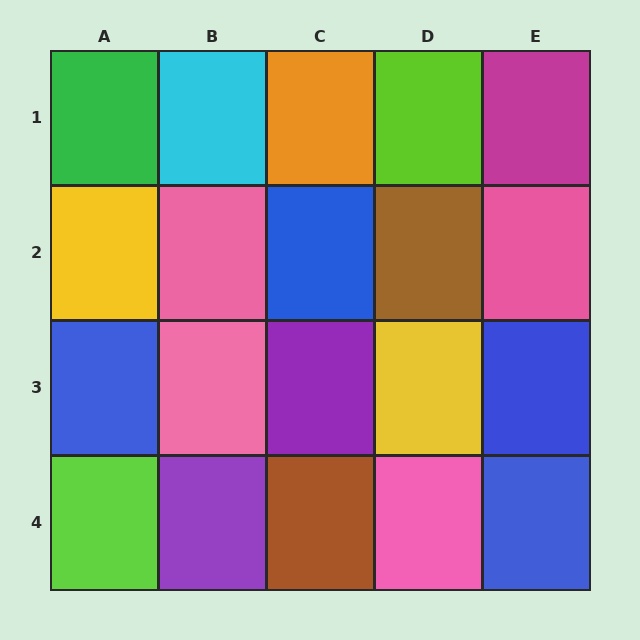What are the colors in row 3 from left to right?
Blue, pink, purple, yellow, blue.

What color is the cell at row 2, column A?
Yellow.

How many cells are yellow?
2 cells are yellow.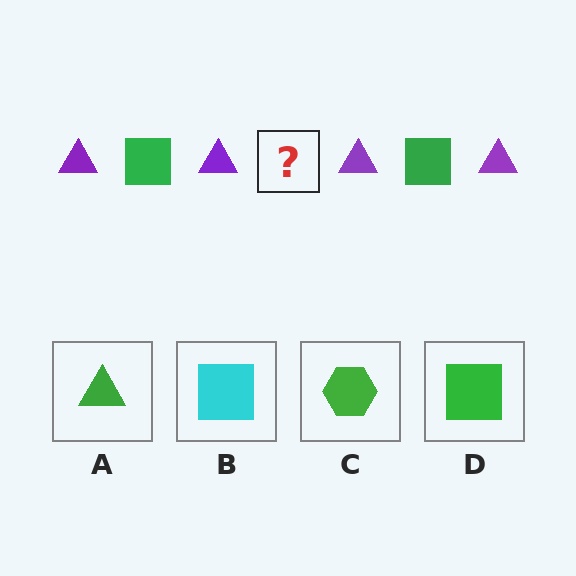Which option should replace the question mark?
Option D.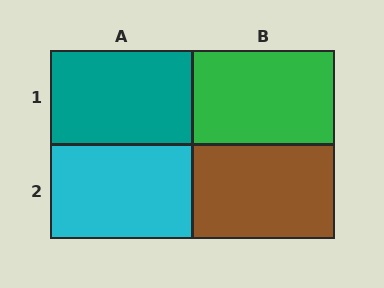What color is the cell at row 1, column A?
Teal.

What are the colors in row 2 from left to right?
Cyan, brown.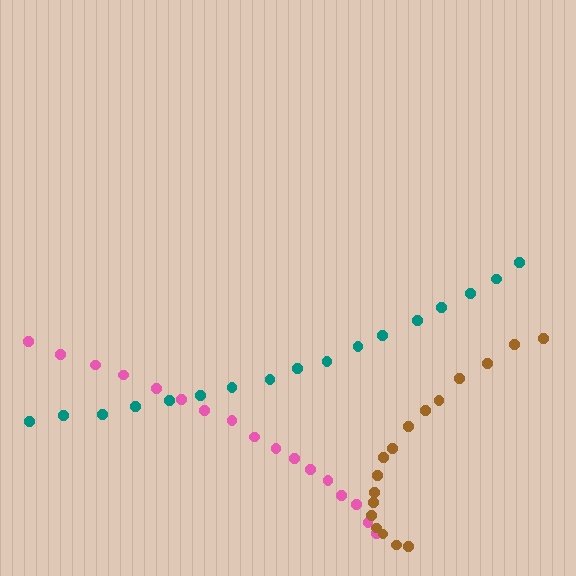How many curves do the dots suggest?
There are 3 distinct paths.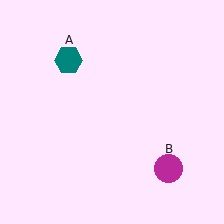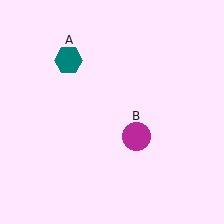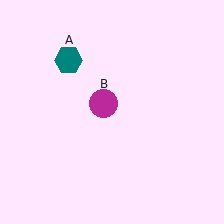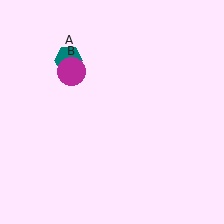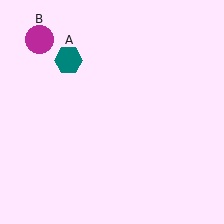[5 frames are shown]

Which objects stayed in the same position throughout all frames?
Teal hexagon (object A) remained stationary.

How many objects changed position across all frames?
1 object changed position: magenta circle (object B).